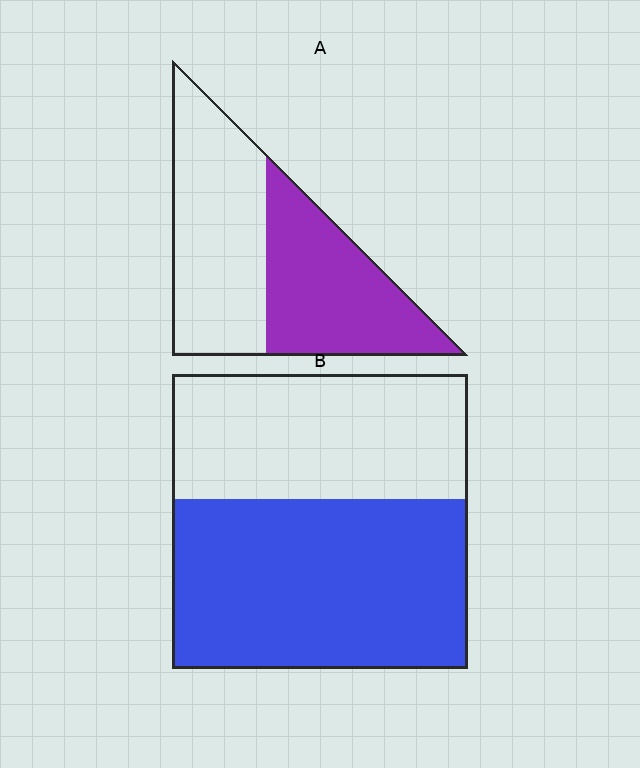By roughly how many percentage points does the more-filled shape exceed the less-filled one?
By roughly 10 percentage points (B over A).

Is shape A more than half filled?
Roughly half.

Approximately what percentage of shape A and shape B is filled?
A is approximately 45% and B is approximately 60%.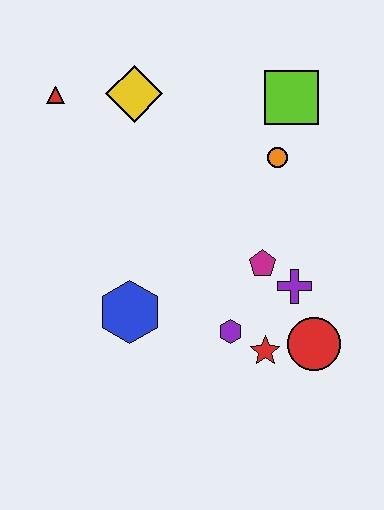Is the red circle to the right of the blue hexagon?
Yes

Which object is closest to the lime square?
The orange circle is closest to the lime square.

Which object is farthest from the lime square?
The blue hexagon is farthest from the lime square.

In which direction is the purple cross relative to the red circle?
The purple cross is above the red circle.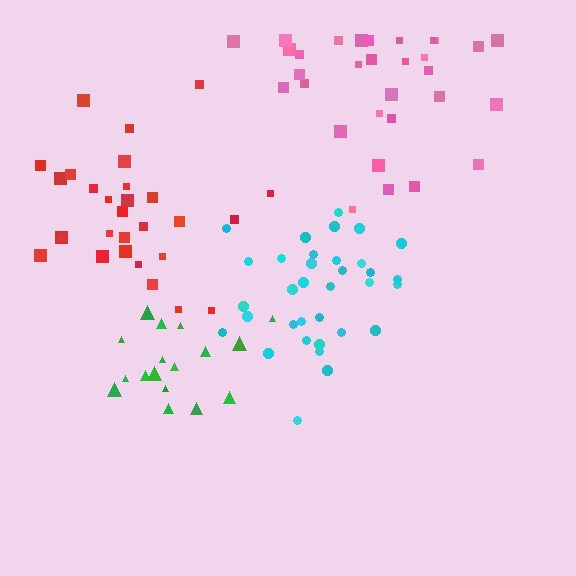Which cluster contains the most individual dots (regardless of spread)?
Cyan (34).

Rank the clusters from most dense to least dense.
cyan, red, green, pink.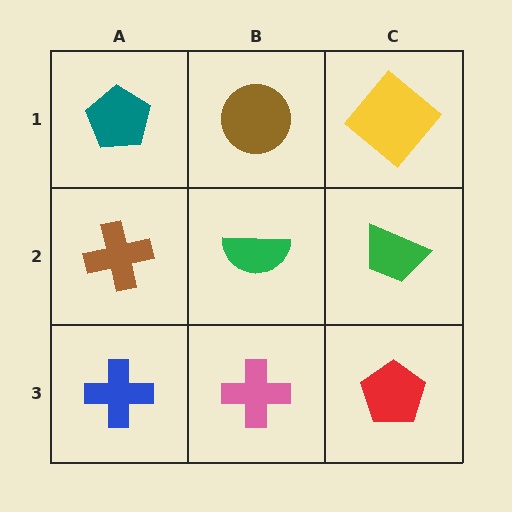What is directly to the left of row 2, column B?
A brown cross.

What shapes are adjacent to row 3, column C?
A green trapezoid (row 2, column C), a pink cross (row 3, column B).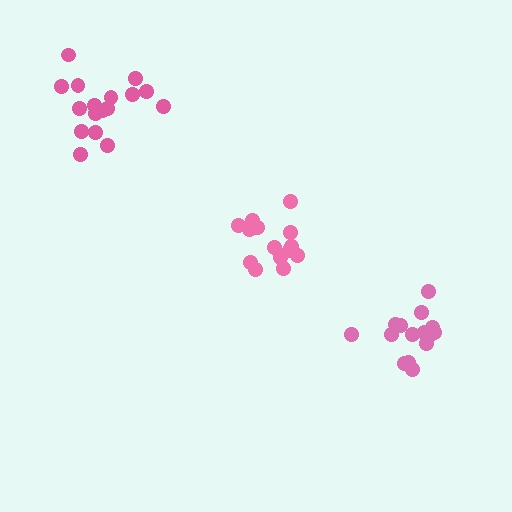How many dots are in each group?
Group 1: 14 dots, Group 2: 17 dots, Group 3: 15 dots (46 total).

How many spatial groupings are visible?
There are 3 spatial groupings.